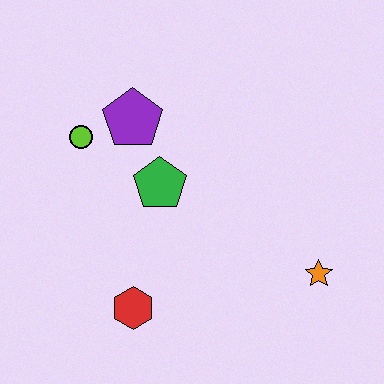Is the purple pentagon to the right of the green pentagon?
No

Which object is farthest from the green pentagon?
The orange star is farthest from the green pentagon.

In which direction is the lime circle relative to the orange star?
The lime circle is to the left of the orange star.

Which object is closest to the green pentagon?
The purple pentagon is closest to the green pentagon.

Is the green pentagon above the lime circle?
No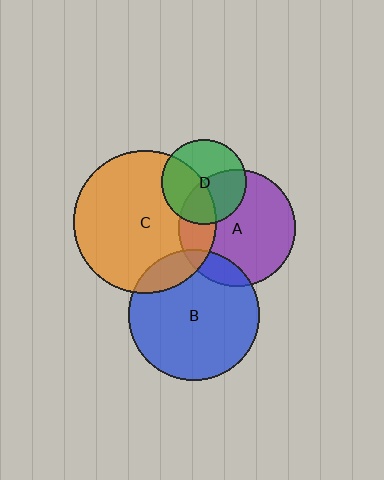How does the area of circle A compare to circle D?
Approximately 1.9 times.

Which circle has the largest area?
Circle C (orange).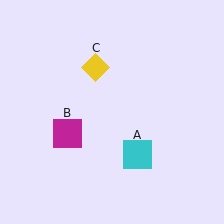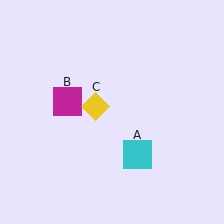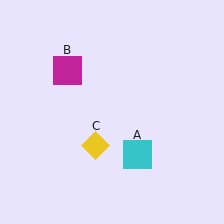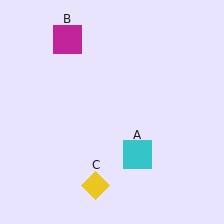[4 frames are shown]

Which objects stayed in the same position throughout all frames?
Cyan square (object A) remained stationary.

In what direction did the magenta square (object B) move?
The magenta square (object B) moved up.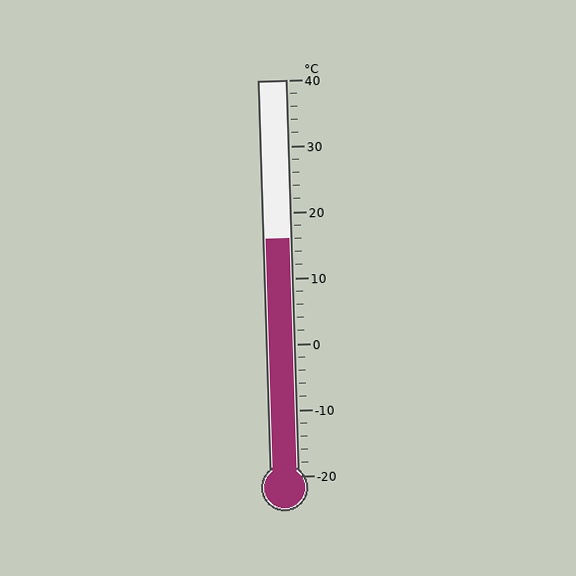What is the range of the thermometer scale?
The thermometer scale ranges from -20°C to 40°C.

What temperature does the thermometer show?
The thermometer shows approximately 16°C.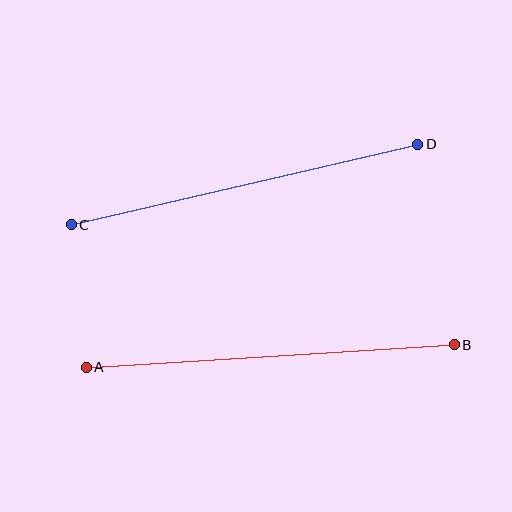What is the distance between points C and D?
The distance is approximately 356 pixels.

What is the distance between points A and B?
The distance is approximately 368 pixels.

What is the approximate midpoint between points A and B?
The midpoint is at approximately (270, 356) pixels.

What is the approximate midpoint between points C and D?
The midpoint is at approximately (244, 184) pixels.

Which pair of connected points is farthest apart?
Points A and B are farthest apart.